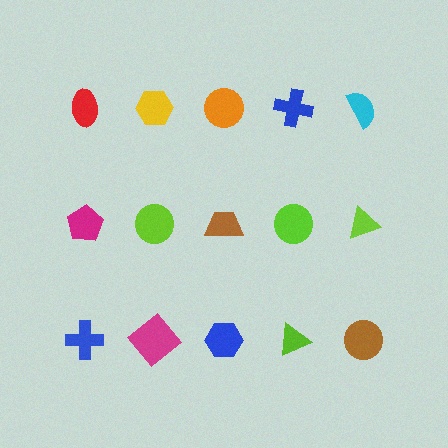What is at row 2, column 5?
A lime triangle.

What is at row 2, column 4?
A lime circle.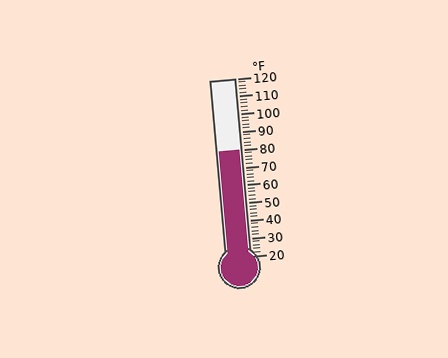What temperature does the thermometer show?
The thermometer shows approximately 80°F.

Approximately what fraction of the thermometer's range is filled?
The thermometer is filled to approximately 60% of its range.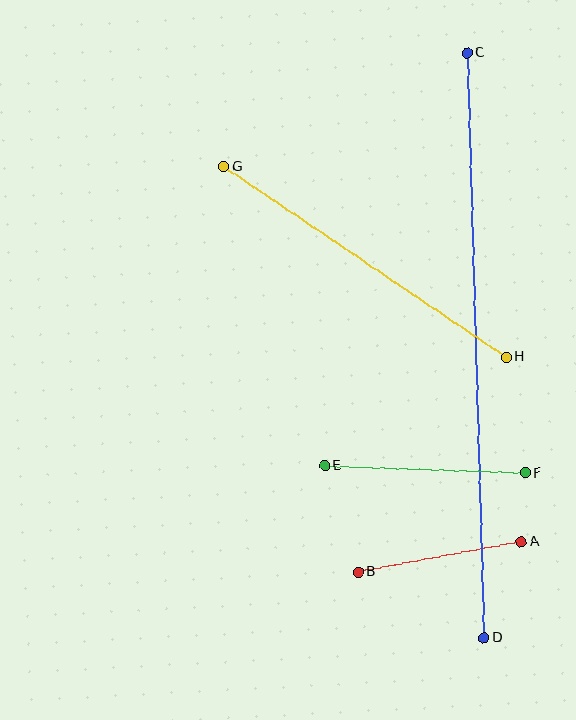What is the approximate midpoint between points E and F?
The midpoint is at approximately (425, 469) pixels.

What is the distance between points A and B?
The distance is approximately 166 pixels.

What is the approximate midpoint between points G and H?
The midpoint is at approximately (365, 262) pixels.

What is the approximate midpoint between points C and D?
The midpoint is at approximately (475, 345) pixels.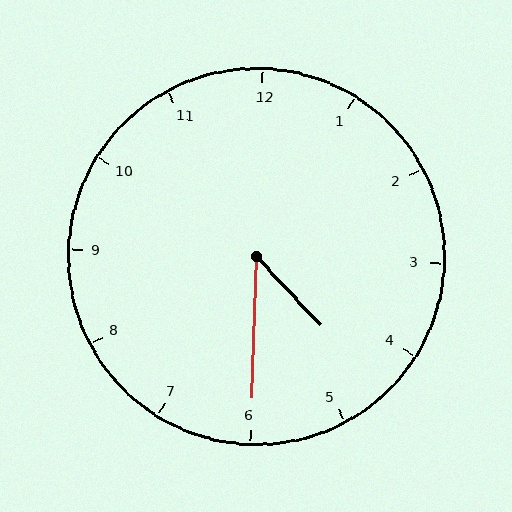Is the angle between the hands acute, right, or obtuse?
It is acute.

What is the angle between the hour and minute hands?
Approximately 45 degrees.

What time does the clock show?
4:30.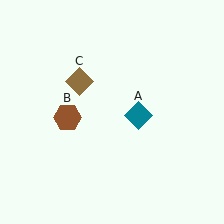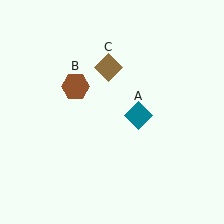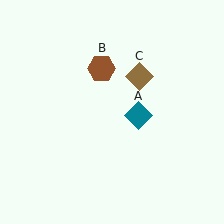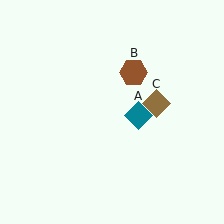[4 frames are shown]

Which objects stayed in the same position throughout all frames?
Teal diamond (object A) remained stationary.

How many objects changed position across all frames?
2 objects changed position: brown hexagon (object B), brown diamond (object C).